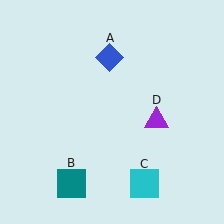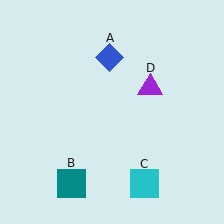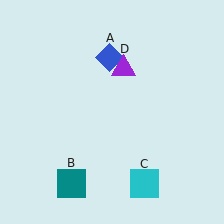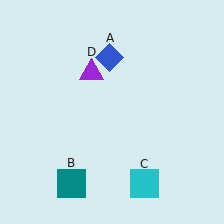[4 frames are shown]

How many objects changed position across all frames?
1 object changed position: purple triangle (object D).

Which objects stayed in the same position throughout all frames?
Blue diamond (object A) and teal square (object B) and cyan square (object C) remained stationary.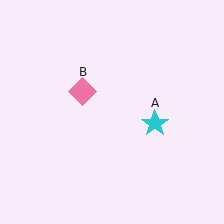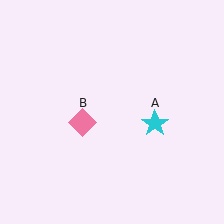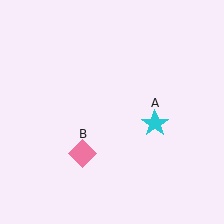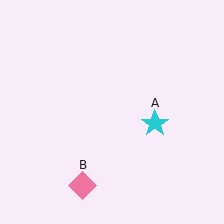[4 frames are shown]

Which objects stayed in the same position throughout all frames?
Cyan star (object A) remained stationary.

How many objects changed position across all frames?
1 object changed position: pink diamond (object B).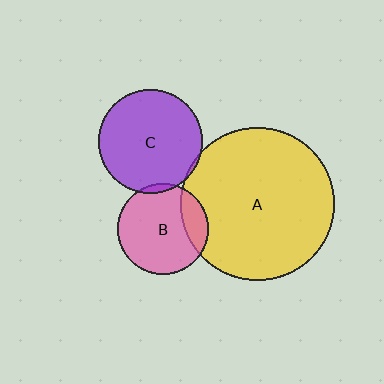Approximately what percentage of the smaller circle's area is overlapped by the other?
Approximately 5%.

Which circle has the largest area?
Circle A (yellow).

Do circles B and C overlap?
Yes.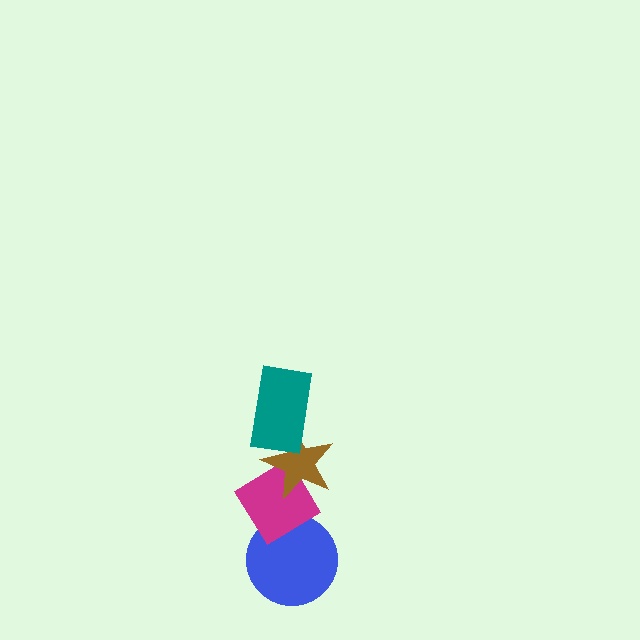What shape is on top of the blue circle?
The magenta diamond is on top of the blue circle.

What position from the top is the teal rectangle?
The teal rectangle is 1st from the top.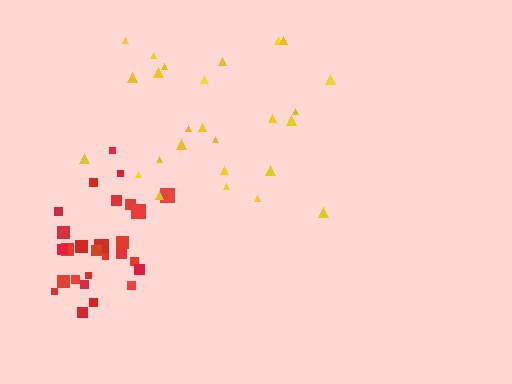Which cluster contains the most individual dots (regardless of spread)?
Red (27).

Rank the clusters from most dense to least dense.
red, yellow.